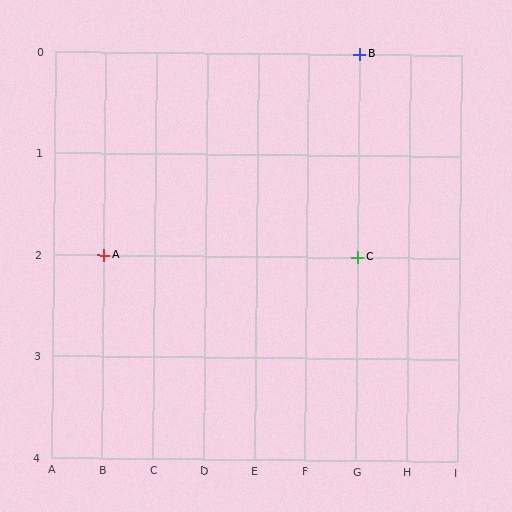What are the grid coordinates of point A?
Point A is at grid coordinates (B, 2).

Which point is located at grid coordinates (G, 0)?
Point B is at (G, 0).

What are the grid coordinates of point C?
Point C is at grid coordinates (G, 2).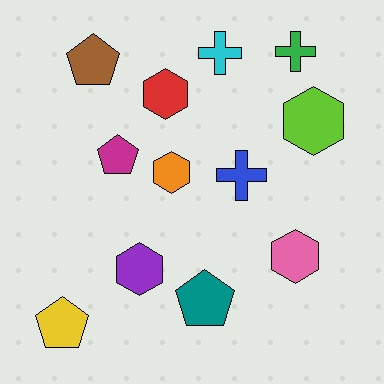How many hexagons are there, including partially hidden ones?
There are 5 hexagons.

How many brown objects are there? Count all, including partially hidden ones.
There is 1 brown object.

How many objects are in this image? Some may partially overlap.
There are 12 objects.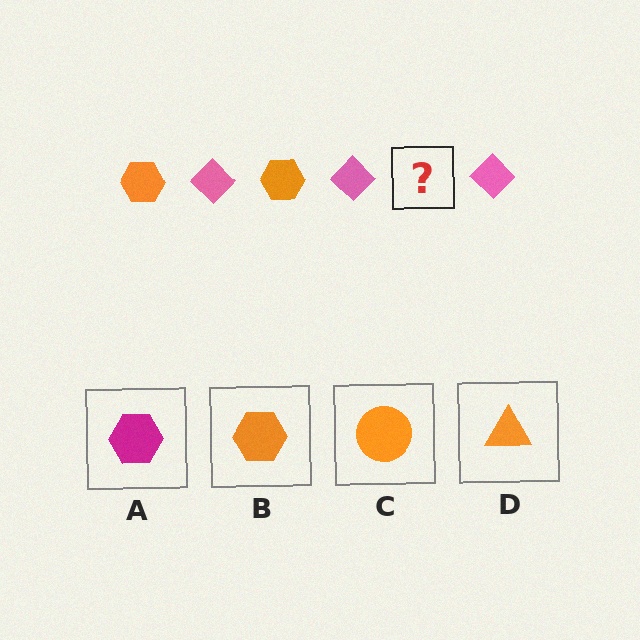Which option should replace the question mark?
Option B.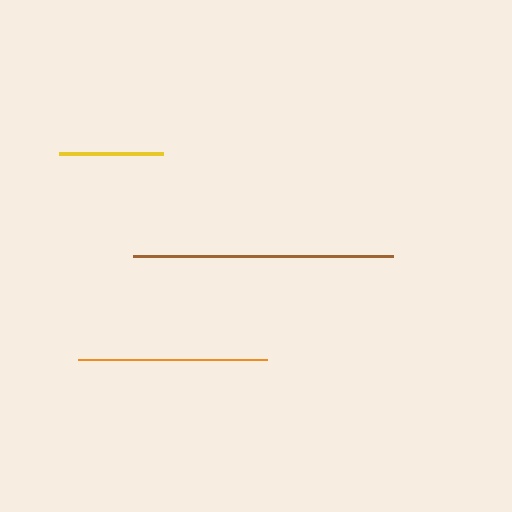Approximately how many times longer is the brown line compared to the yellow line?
The brown line is approximately 2.5 times the length of the yellow line.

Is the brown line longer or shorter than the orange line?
The brown line is longer than the orange line.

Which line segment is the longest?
The brown line is the longest at approximately 260 pixels.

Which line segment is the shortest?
The yellow line is the shortest at approximately 104 pixels.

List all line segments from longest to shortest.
From longest to shortest: brown, orange, yellow.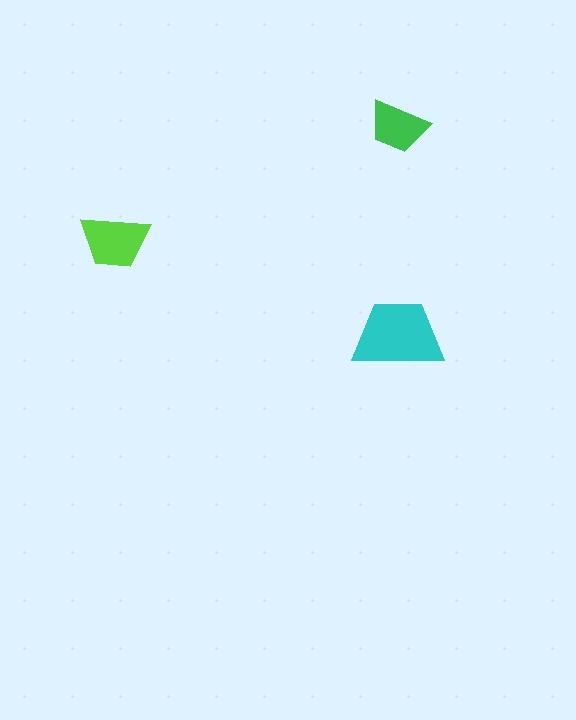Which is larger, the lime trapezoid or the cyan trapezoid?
The cyan one.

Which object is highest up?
The green trapezoid is topmost.